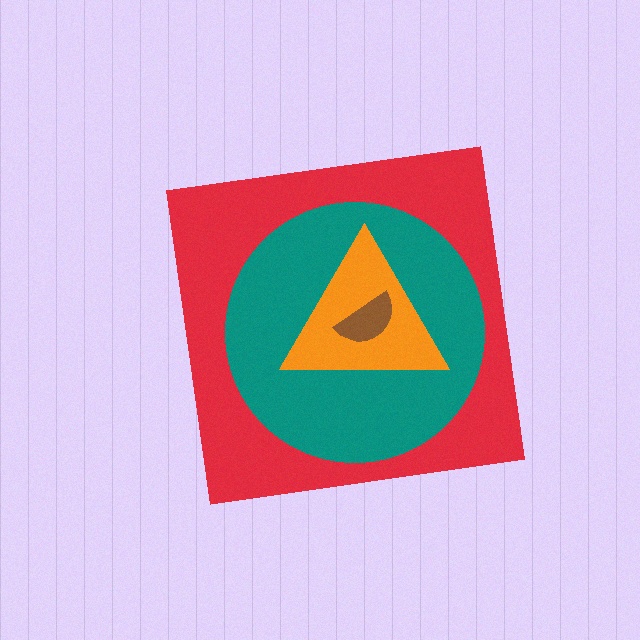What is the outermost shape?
The red square.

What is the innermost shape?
The brown semicircle.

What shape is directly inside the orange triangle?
The brown semicircle.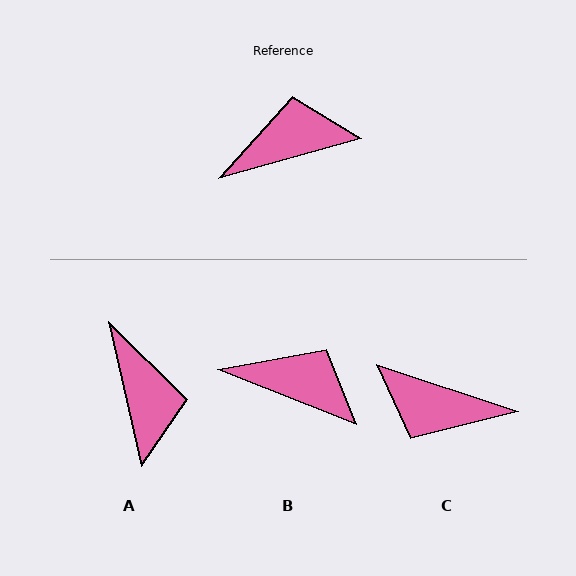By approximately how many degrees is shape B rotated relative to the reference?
Approximately 37 degrees clockwise.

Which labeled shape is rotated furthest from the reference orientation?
C, about 146 degrees away.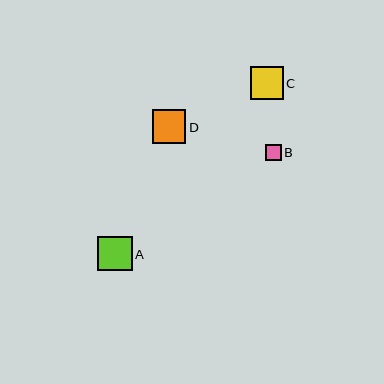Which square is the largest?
Square A is the largest with a size of approximately 34 pixels.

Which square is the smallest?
Square B is the smallest with a size of approximately 16 pixels.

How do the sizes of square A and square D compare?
Square A and square D are approximately the same size.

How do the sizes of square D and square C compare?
Square D and square C are approximately the same size.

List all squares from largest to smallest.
From largest to smallest: A, D, C, B.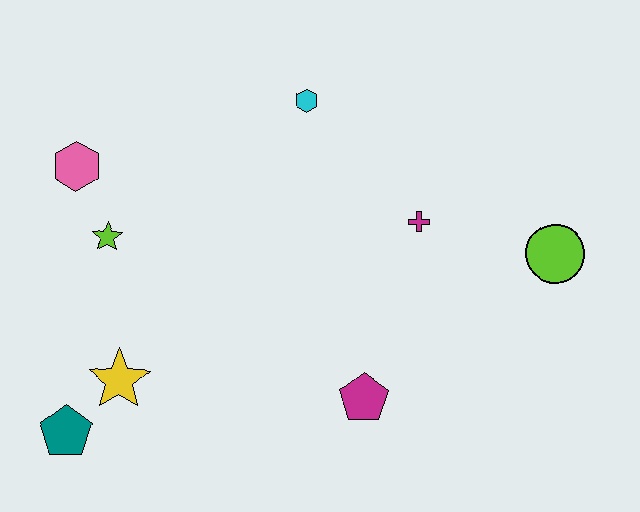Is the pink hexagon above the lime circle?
Yes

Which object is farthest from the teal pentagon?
The lime circle is farthest from the teal pentagon.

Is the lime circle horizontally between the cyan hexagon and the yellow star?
No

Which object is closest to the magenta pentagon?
The magenta cross is closest to the magenta pentagon.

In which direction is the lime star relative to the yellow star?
The lime star is above the yellow star.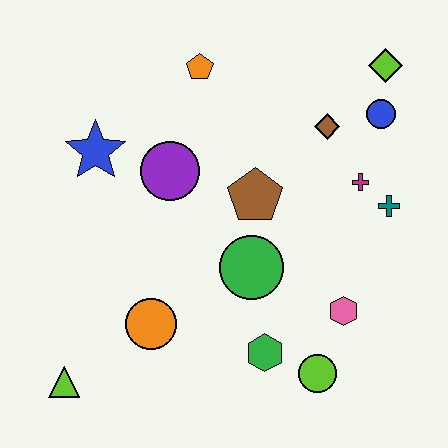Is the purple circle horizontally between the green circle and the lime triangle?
Yes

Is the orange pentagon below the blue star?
No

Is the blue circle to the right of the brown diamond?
Yes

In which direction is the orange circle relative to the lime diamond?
The orange circle is below the lime diamond.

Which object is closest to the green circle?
The brown pentagon is closest to the green circle.